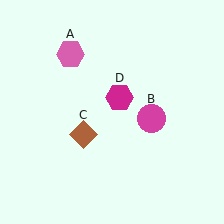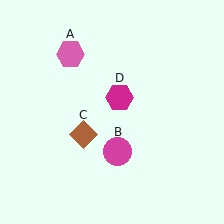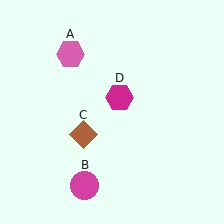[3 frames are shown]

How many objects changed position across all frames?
1 object changed position: magenta circle (object B).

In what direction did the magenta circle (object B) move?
The magenta circle (object B) moved down and to the left.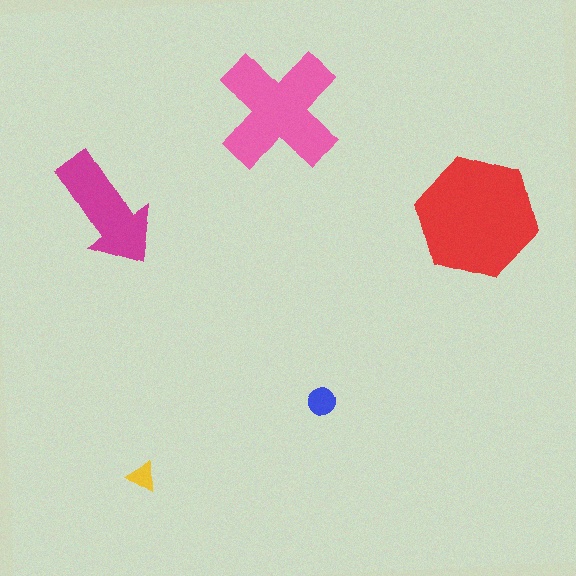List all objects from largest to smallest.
The red hexagon, the pink cross, the magenta arrow, the blue circle, the yellow triangle.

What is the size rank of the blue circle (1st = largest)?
4th.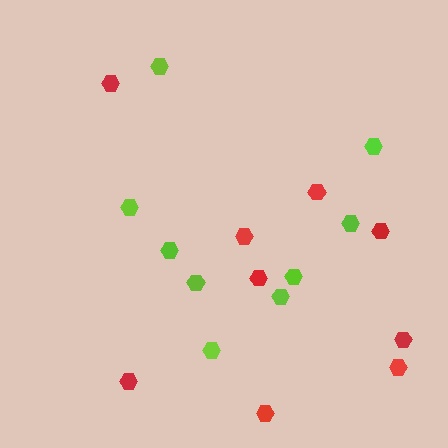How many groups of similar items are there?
There are 2 groups: one group of lime hexagons (9) and one group of red hexagons (9).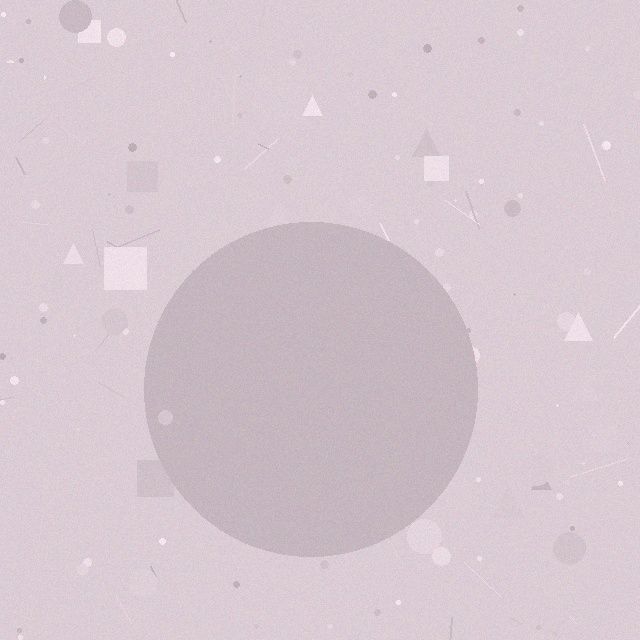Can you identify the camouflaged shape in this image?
The camouflaged shape is a circle.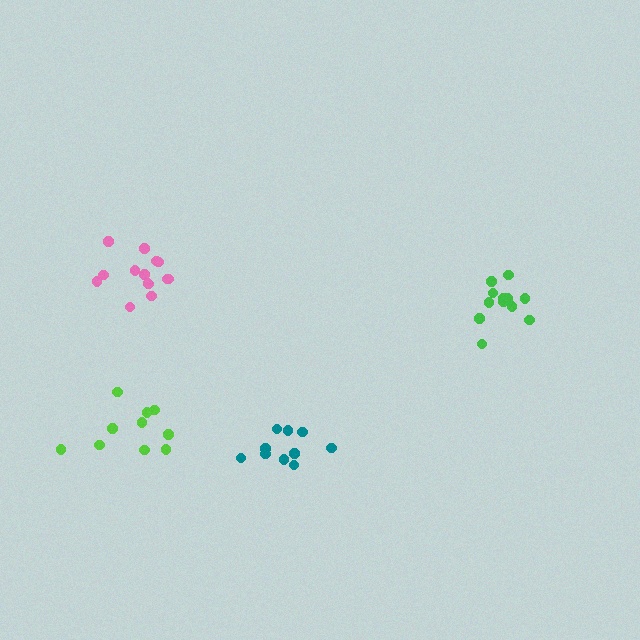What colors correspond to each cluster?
The clusters are colored: pink, teal, lime, green.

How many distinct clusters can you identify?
There are 4 distinct clusters.